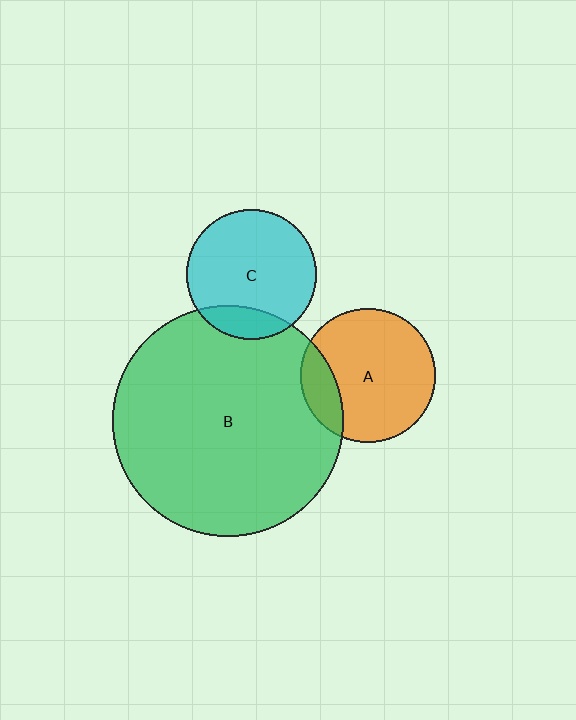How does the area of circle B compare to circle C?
Approximately 3.2 times.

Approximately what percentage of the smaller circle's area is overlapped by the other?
Approximately 20%.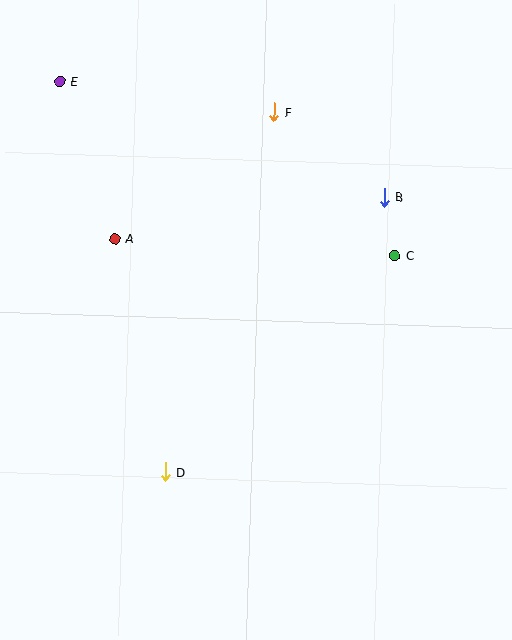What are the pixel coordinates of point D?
Point D is at (166, 472).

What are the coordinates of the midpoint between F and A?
The midpoint between F and A is at (194, 175).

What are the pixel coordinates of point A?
Point A is at (115, 239).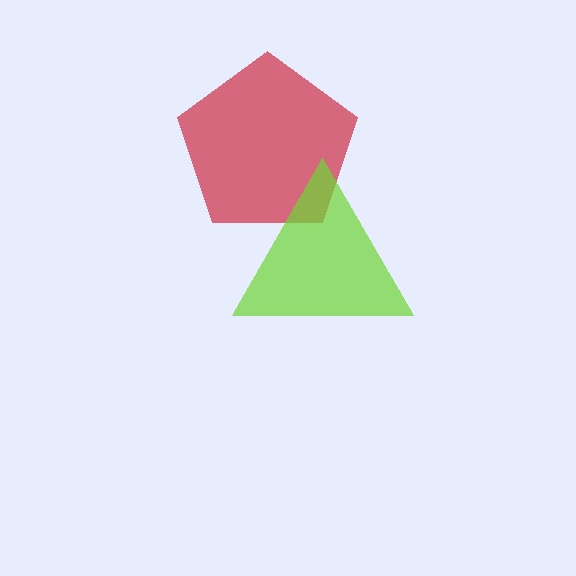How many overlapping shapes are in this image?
There are 2 overlapping shapes in the image.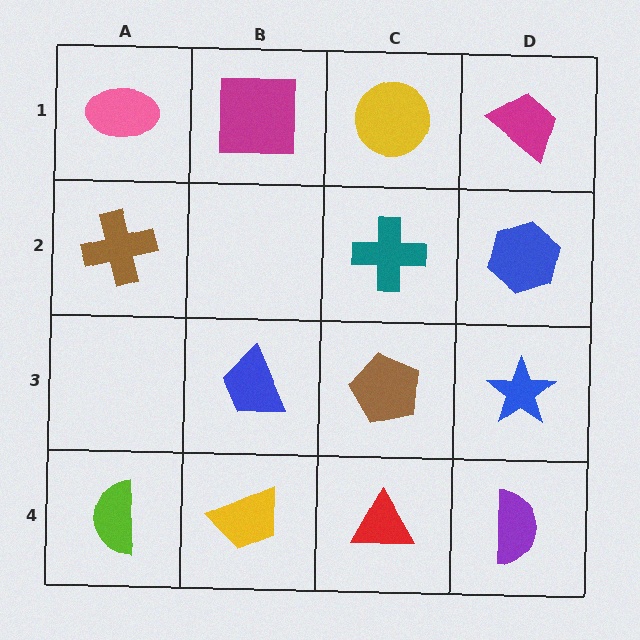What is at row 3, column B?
A blue trapezoid.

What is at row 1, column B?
A magenta square.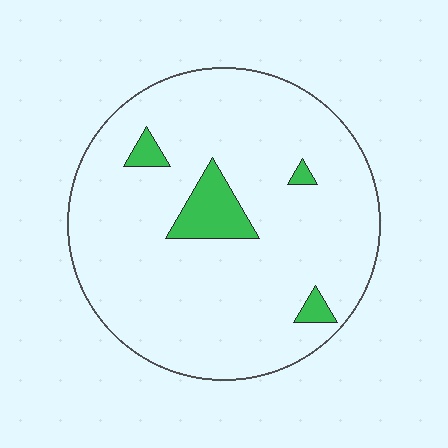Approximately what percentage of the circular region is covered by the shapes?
Approximately 10%.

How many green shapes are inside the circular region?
4.